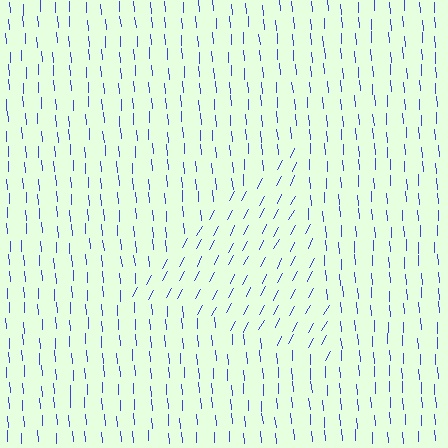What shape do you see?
I see a triangle.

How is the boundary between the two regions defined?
The boundary is defined purely by a change in line orientation (approximately 32 degrees difference). All lines are the same color and thickness.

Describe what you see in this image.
The image is filled with small blue line segments. A triangle region in the image has lines oriented differently from the surrounding lines, creating a visible texture boundary.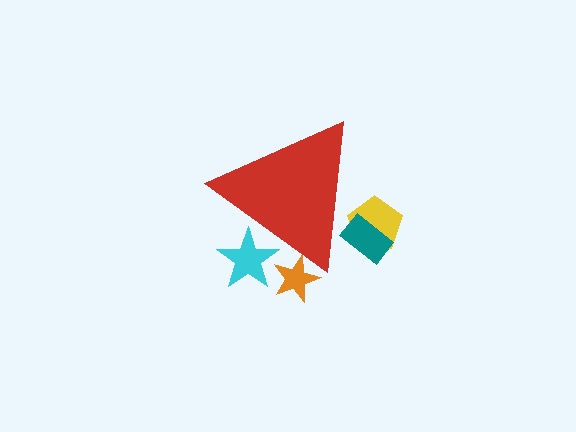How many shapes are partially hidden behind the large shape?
4 shapes are partially hidden.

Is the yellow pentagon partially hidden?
Yes, the yellow pentagon is partially hidden behind the red triangle.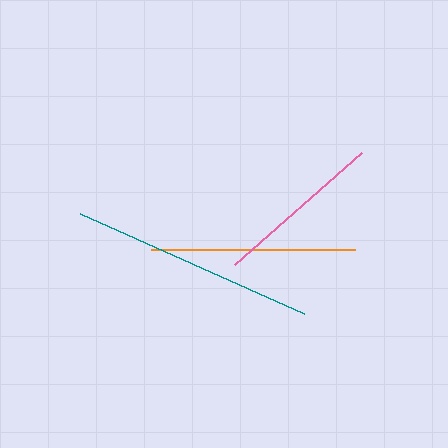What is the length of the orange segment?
The orange segment is approximately 204 pixels long.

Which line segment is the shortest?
The pink line is the shortest at approximately 169 pixels.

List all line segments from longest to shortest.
From longest to shortest: teal, orange, pink.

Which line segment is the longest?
The teal line is the longest at approximately 245 pixels.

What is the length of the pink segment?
The pink segment is approximately 169 pixels long.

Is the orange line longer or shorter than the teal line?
The teal line is longer than the orange line.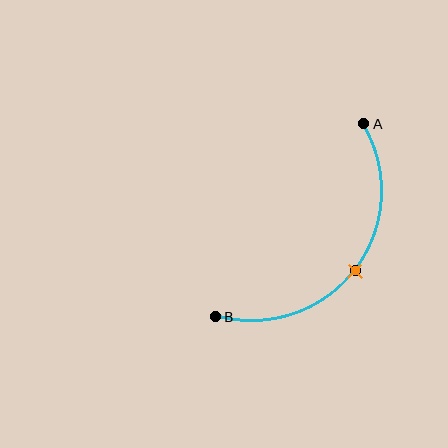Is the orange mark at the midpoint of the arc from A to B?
Yes. The orange mark lies on the arc at equal arc-length from both A and B — it is the arc midpoint.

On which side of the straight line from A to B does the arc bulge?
The arc bulges below and to the right of the straight line connecting A and B.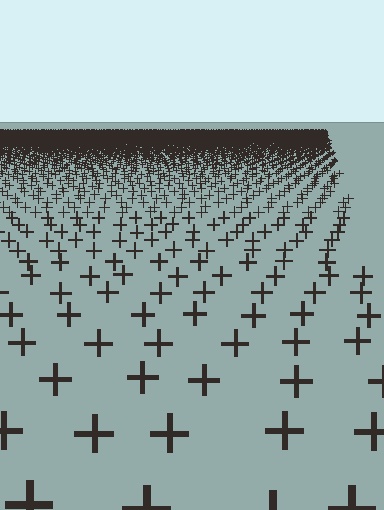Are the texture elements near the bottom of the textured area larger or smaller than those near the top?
Larger. Near the bottom, elements are closer to the viewer and appear at a bigger on-screen size.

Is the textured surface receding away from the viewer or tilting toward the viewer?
The surface is receding away from the viewer. Texture elements get smaller and denser toward the top.